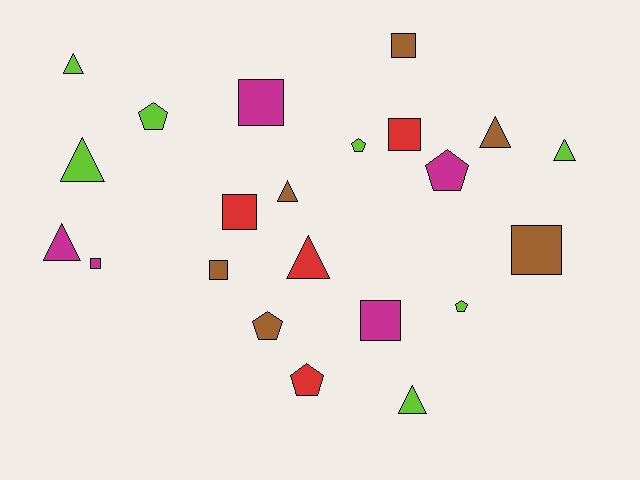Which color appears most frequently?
Lime, with 7 objects.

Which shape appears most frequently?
Square, with 8 objects.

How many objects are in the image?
There are 22 objects.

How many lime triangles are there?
There are 4 lime triangles.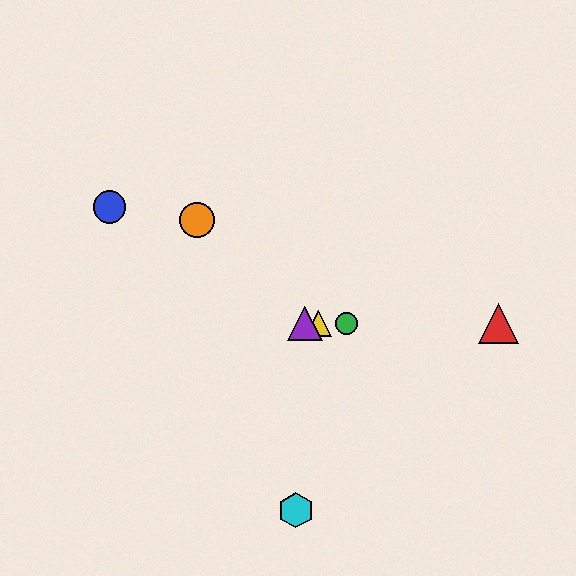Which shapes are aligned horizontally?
The red triangle, the green circle, the yellow triangle, the purple triangle are aligned horizontally.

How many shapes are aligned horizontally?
4 shapes (the red triangle, the green circle, the yellow triangle, the purple triangle) are aligned horizontally.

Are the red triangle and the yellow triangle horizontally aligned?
Yes, both are at y≈324.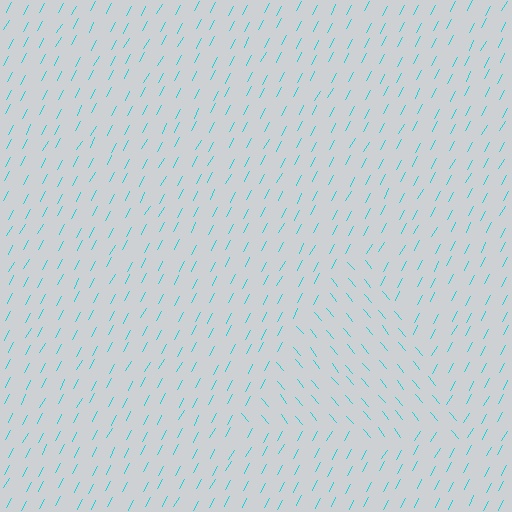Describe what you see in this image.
The image is filled with small cyan line segments. A triangle region in the image has lines oriented differently from the surrounding lines, creating a visible texture boundary.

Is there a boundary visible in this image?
Yes, there is a texture boundary formed by a change in line orientation.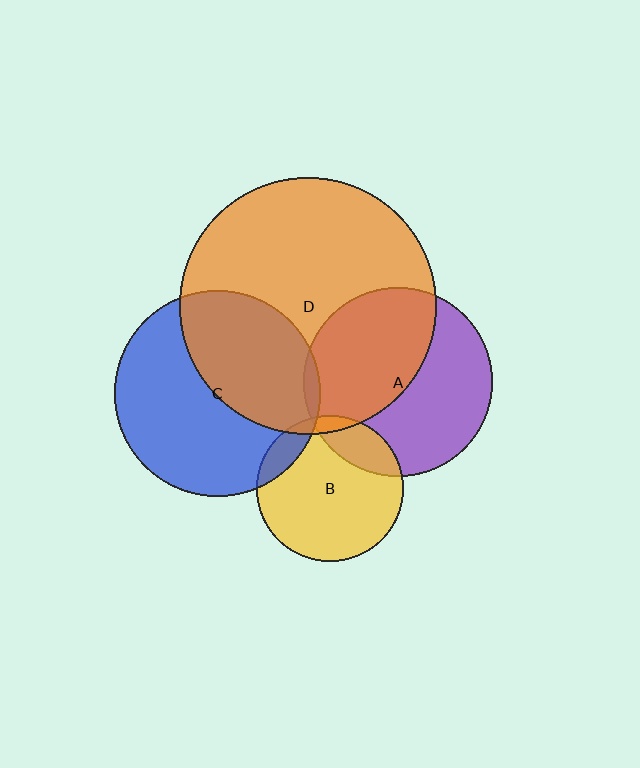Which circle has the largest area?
Circle D (orange).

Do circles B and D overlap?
Yes.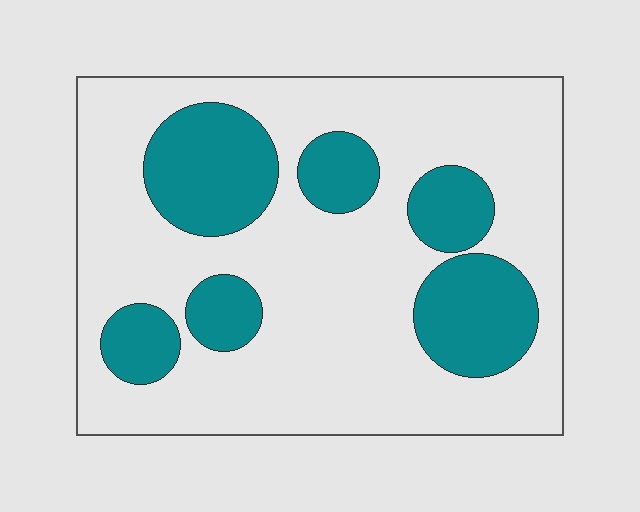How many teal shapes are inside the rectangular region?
6.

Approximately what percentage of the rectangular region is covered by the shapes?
Approximately 25%.